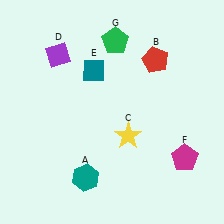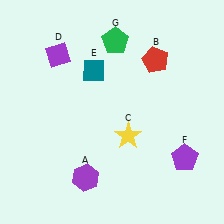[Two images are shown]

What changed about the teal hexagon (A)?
In Image 1, A is teal. In Image 2, it changed to purple.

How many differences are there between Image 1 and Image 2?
There are 2 differences between the two images.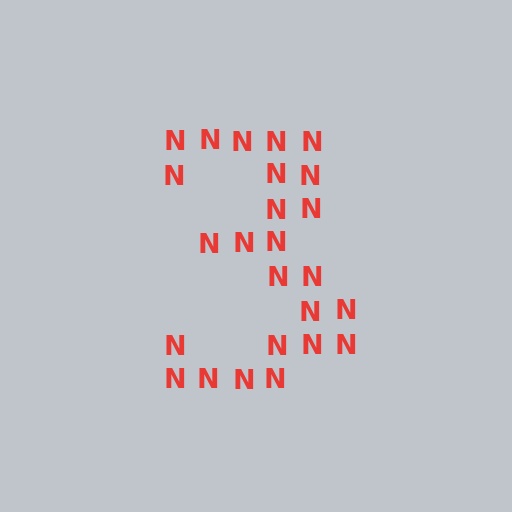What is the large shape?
The large shape is the digit 3.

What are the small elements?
The small elements are letter N's.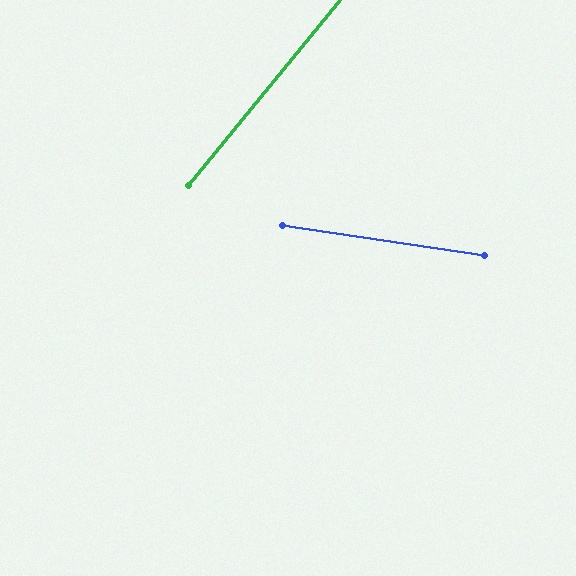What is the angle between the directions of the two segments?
Approximately 59 degrees.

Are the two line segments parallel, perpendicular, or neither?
Neither parallel nor perpendicular — they differ by about 59°.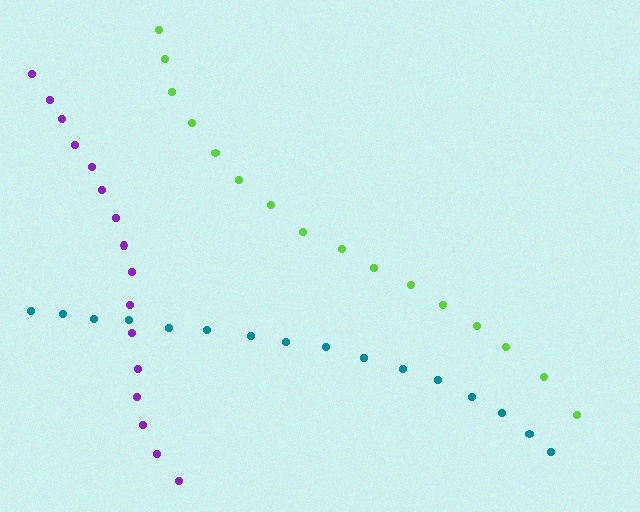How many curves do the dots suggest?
There are 3 distinct paths.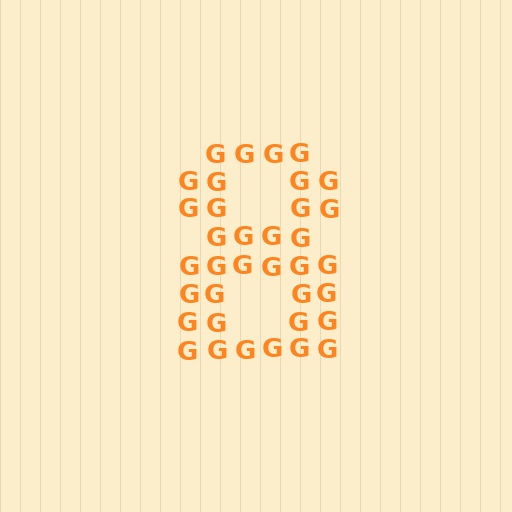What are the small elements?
The small elements are letter G's.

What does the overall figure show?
The overall figure shows the digit 8.